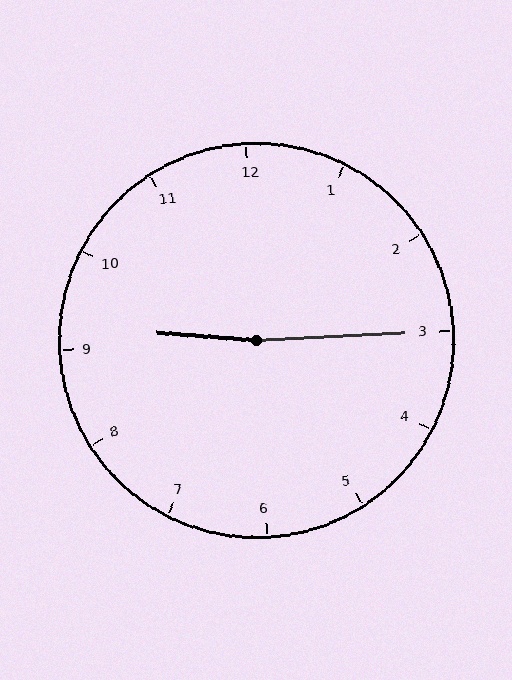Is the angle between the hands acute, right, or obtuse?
It is obtuse.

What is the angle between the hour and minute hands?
Approximately 172 degrees.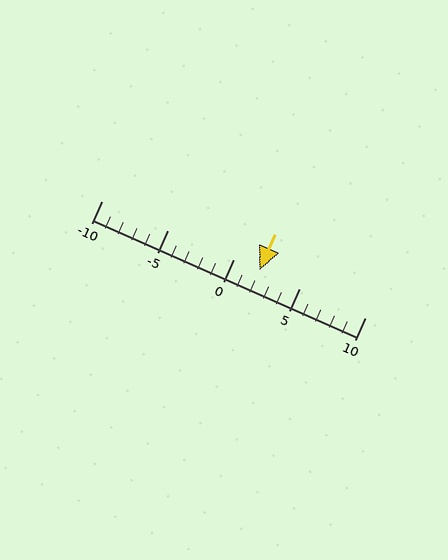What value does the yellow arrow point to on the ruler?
The yellow arrow points to approximately 2.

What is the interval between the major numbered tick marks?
The major tick marks are spaced 5 units apart.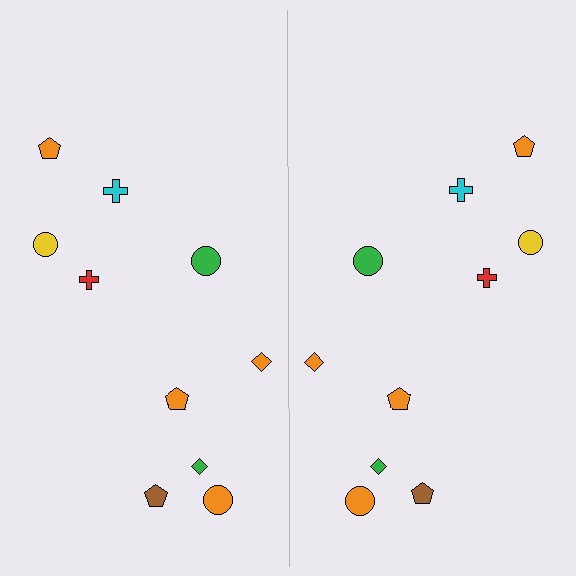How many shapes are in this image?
There are 20 shapes in this image.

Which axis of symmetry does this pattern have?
The pattern has a vertical axis of symmetry running through the center of the image.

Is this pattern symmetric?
Yes, this pattern has bilateral (reflection) symmetry.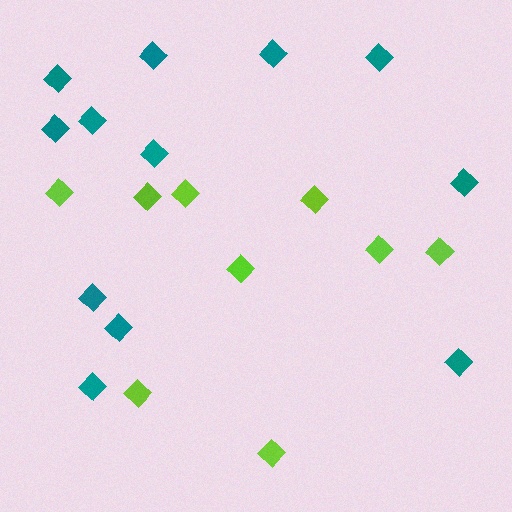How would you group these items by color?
There are 2 groups: one group of lime diamonds (9) and one group of teal diamonds (12).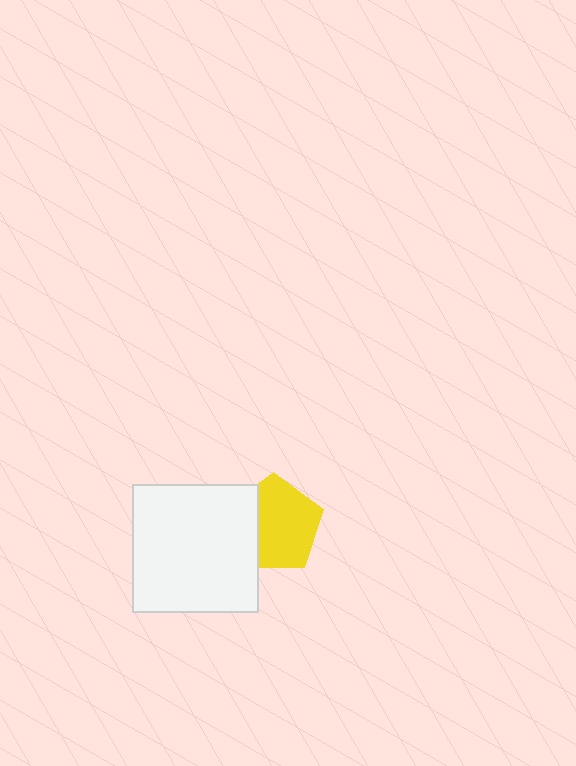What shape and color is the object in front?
The object in front is a white rectangle.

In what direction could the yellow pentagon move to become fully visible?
The yellow pentagon could move right. That would shift it out from behind the white rectangle entirely.